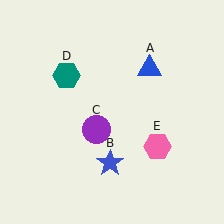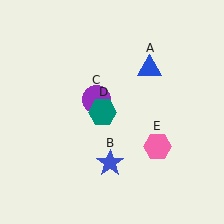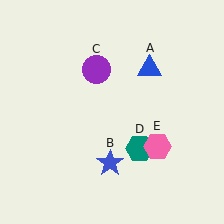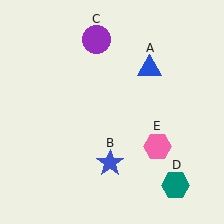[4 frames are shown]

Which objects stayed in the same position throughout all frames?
Blue triangle (object A) and blue star (object B) and pink hexagon (object E) remained stationary.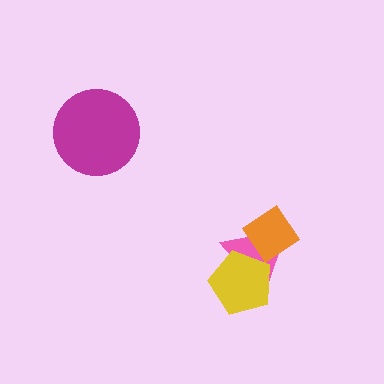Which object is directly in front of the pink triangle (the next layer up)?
The orange diamond is directly in front of the pink triangle.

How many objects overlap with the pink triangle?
2 objects overlap with the pink triangle.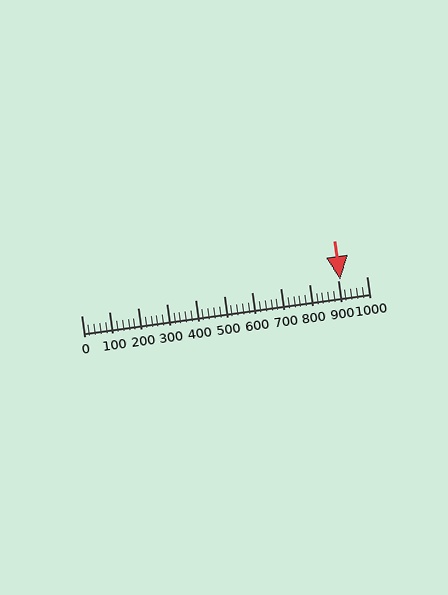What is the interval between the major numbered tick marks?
The major tick marks are spaced 100 units apart.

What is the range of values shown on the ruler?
The ruler shows values from 0 to 1000.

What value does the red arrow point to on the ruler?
The red arrow points to approximately 908.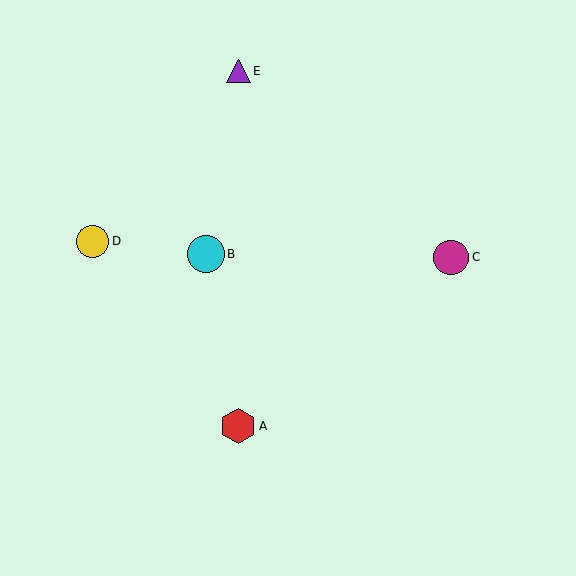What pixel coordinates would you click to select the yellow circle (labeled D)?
Click at (92, 241) to select the yellow circle D.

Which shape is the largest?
The cyan circle (labeled B) is the largest.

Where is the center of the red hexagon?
The center of the red hexagon is at (238, 426).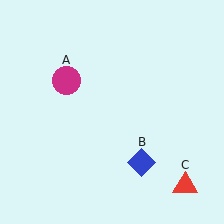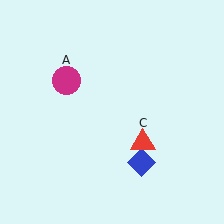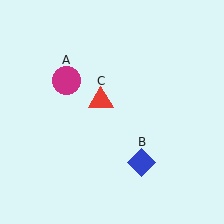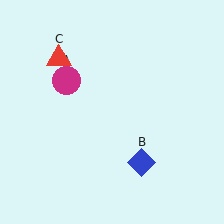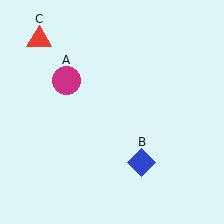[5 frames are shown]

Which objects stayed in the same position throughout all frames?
Magenta circle (object A) and blue diamond (object B) remained stationary.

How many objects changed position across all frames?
1 object changed position: red triangle (object C).